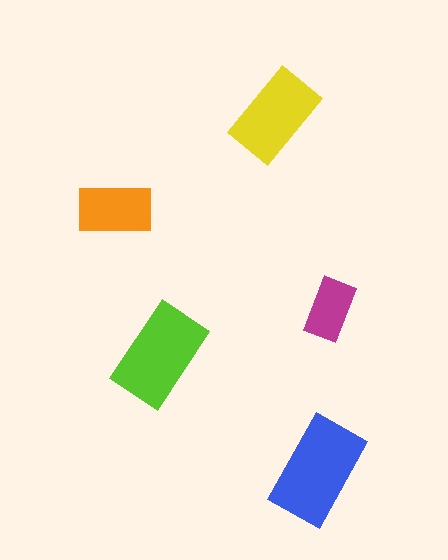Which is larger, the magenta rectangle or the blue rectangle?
The blue one.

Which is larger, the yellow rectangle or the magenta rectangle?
The yellow one.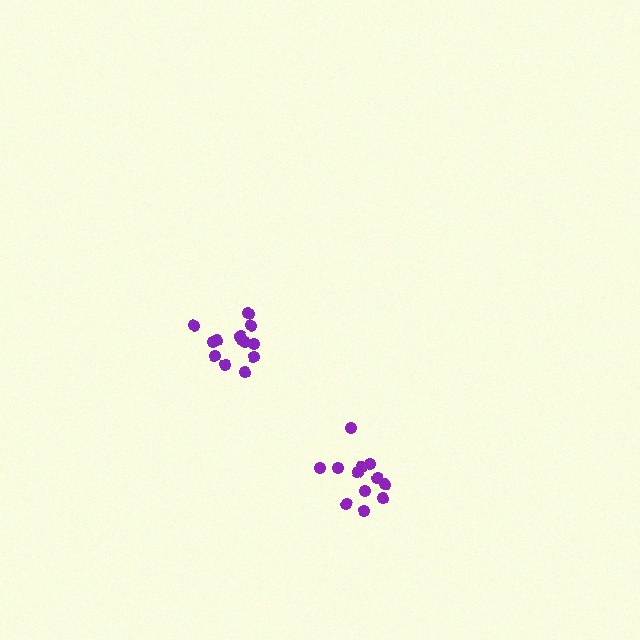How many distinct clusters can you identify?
There are 2 distinct clusters.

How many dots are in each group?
Group 1: 14 dots, Group 2: 12 dots (26 total).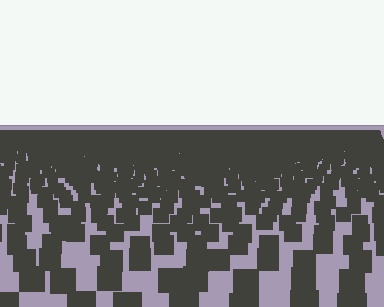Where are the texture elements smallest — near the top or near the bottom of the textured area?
Near the top.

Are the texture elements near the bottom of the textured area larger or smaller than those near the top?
Larger. Near the bottom, elements are closer to the viewer and appear at a bigger on-screen size.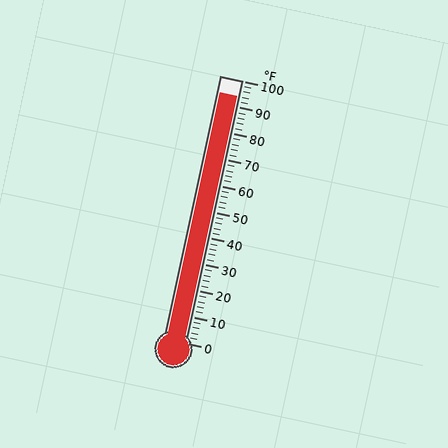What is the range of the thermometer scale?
The thermometer scale ranges from 0°F to 100°F.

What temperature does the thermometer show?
The thermometer shows approximately 94°F.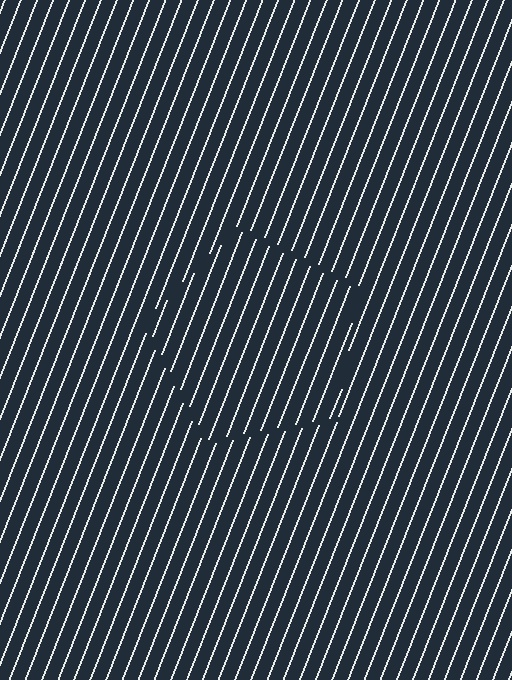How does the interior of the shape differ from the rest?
The interior of the shape contains the same grating, shifted by half a period — the contour is defined by the phase discontinuity where line-ends from the inner and outer gratings abut.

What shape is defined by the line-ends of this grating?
An illusory pentagon. The interior of the shape contains the same grating, shifted by half a period — the contour is defined by the phase discontinuity where line-ends from the inner and outer gratings abut.